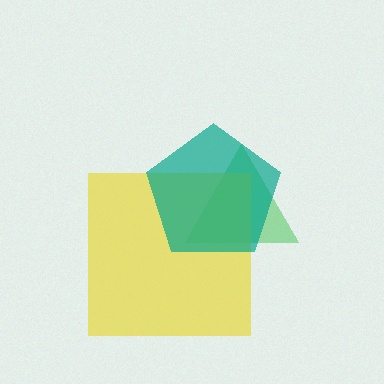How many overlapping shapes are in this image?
There are 3 overlapping shapes in the image.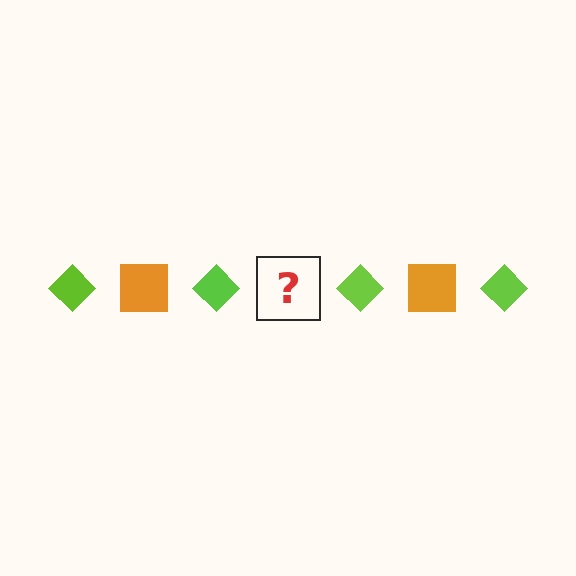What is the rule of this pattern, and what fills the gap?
The rule is that the pattern alternates between lime diamond and orange square. The gap should be filled with an orange square.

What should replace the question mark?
The question mark should be replaced with an orange square.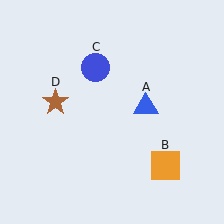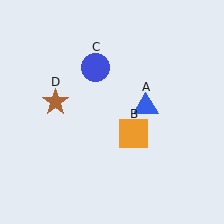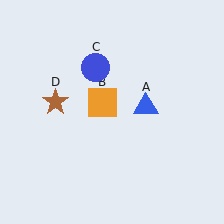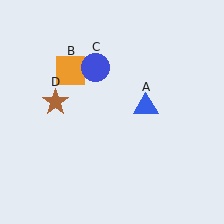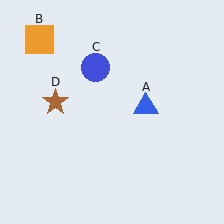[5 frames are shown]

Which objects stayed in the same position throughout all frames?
Blue triangle (object A) and blue circle (object C) and brown star (object D) remained stationary.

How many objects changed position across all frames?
1 object changed position: orange square (object B).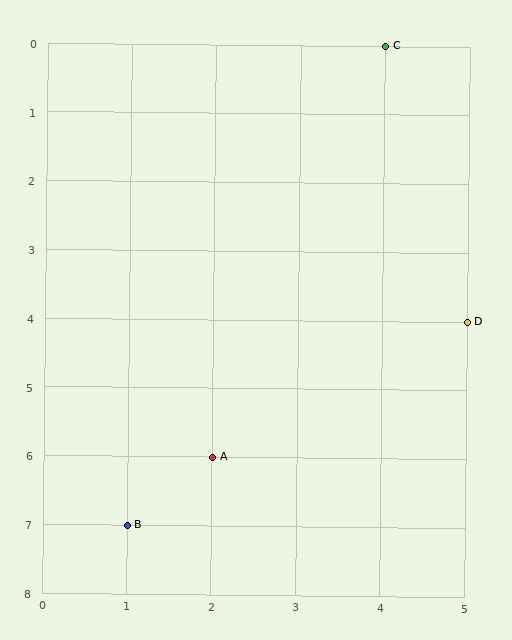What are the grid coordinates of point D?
Point D is at grid coordinates (5, 4).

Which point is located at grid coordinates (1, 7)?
Point B is at (1, 7).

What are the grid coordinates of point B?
Point B is at grid coordinates (1, 7).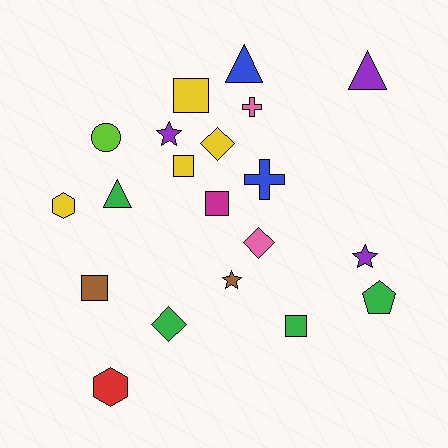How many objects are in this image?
There are 20 objects.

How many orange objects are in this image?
There are no orange objects.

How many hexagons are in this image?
There are 2 hexagons.